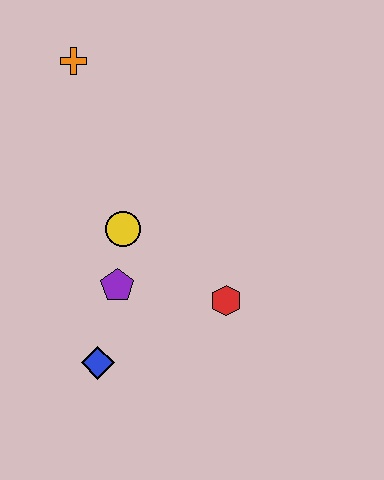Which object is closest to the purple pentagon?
The yellow circle is closest to the purple pentagon.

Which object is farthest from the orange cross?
The blue diamond is farthest from the orange cross.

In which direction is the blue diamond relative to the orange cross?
The blue diamond is below the orange cross.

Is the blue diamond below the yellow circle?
Yes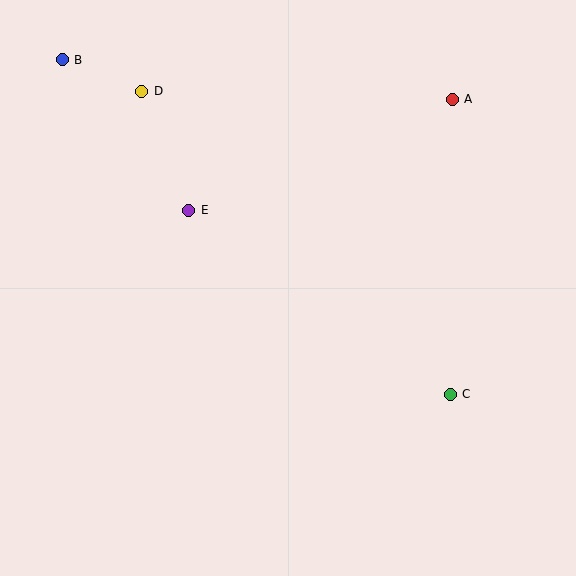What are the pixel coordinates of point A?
Point A is at (452, 99).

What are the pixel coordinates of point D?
Point D is at (142, 91).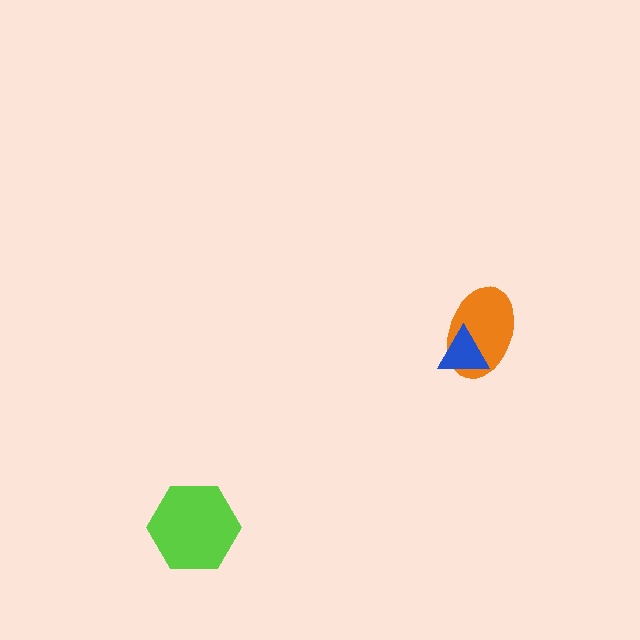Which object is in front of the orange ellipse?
The blue triangle is in front of the orange ellipse.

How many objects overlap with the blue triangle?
1 object overlaps with the blue triangle.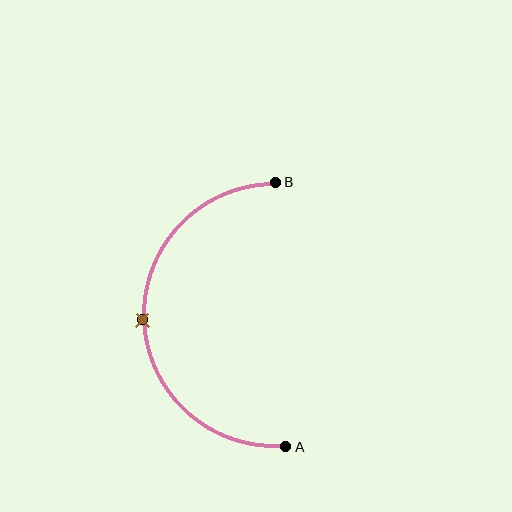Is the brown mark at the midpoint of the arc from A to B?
Yes. The brown mark lies on the arc at equal arc-length from both A and B — it is the arc midpoint.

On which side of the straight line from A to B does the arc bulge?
The arc bulges to the left of the straight line connecting A and B.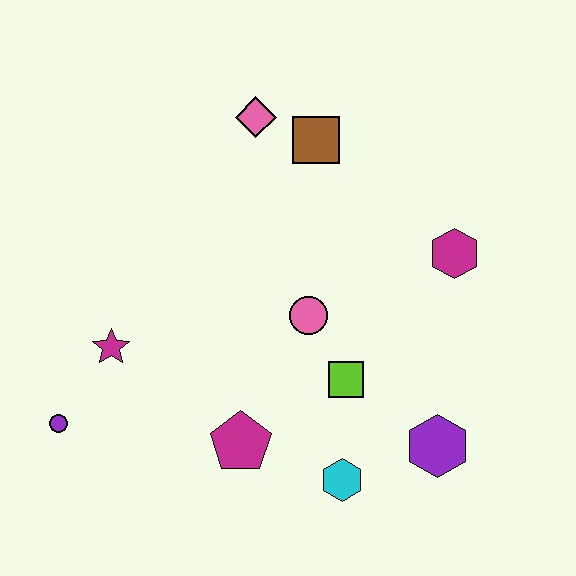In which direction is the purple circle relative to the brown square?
The purple circle is below the brown square.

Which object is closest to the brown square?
The pink diamond is closest to the brown square.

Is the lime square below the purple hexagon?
No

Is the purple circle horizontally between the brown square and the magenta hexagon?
No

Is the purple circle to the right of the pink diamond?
No